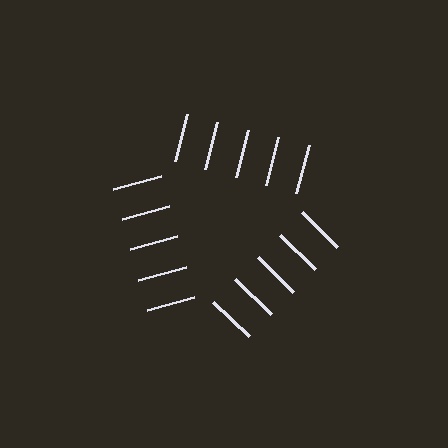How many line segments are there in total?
15 — 5 along each of the 3 edges.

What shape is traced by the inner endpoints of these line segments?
An illusory triangle — the line segments terminate on its edges but no continuous stroke is drawn.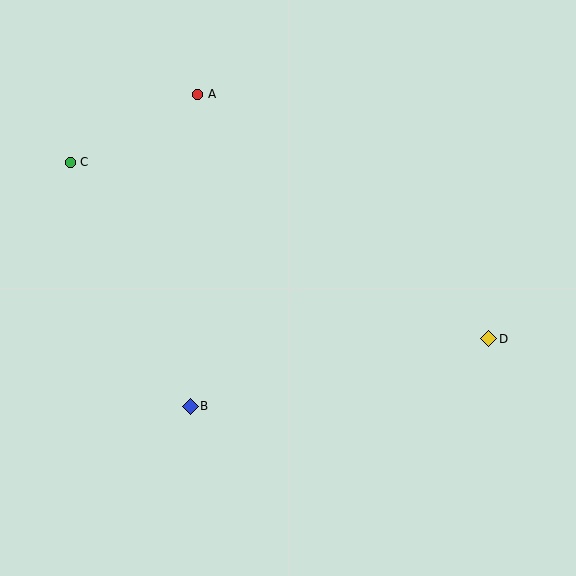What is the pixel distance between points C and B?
The distance between C and B is 272 pixels.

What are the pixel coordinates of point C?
Point C is at (70, 162).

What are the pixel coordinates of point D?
Point D is at (489, 339).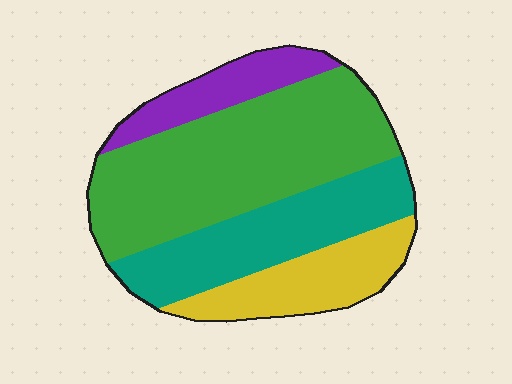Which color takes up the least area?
Purple, at roughly 10%.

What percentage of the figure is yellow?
Yellow takes up about one sixth (1/6) of the figure.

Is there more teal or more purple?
Teal.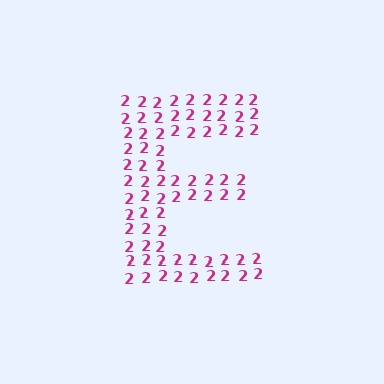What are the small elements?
The small elements are digit 2's.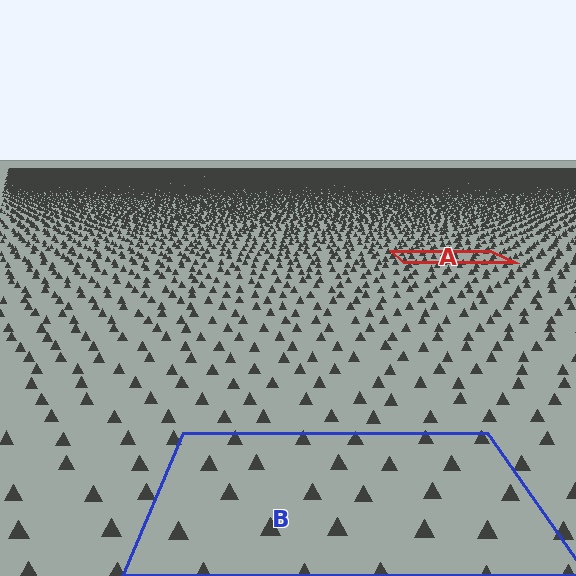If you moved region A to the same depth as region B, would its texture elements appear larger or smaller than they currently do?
They would appear larger. At a closer depth, the same texture elements are projected at a bigger on-screen size.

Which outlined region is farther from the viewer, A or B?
Region A is farther from the viewer — the texture elements inside it appear smaller and more densely packed.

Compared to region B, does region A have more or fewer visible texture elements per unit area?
Region A has more texture elements per unit area — they are packed more densely because it is farther away.